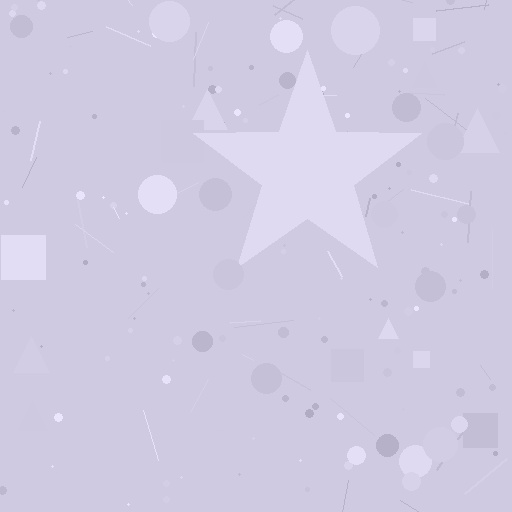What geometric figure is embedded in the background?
A star is embedded in the background.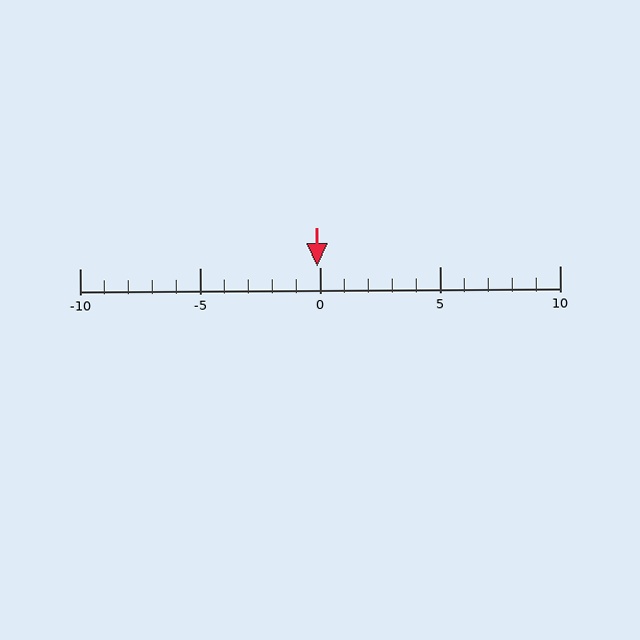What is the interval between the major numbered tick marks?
The major tick marks are spaced 5 units apart.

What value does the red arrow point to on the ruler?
The red arrow points to approximately 0.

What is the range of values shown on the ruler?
The ruler shows values from -10 to 10.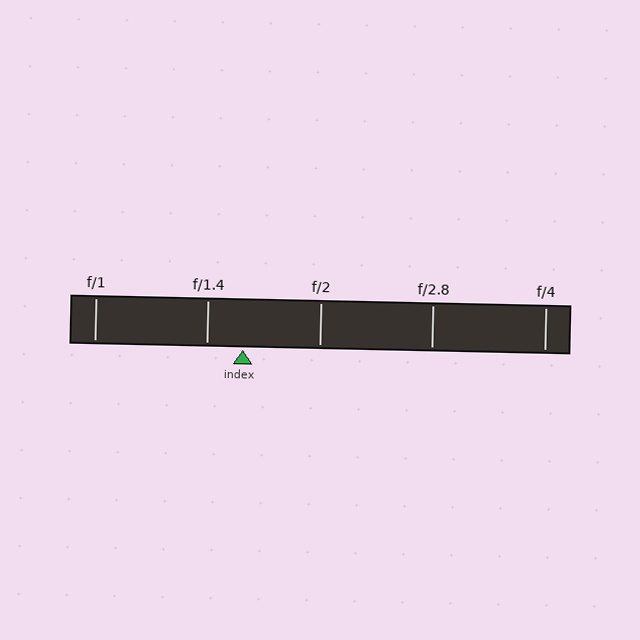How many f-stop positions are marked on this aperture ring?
There are 5 f-stop positions marked.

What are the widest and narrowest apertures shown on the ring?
The widest aperture shown is f/1 and the narrowest is f/4.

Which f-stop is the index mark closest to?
The index mark is closest to f/1.4.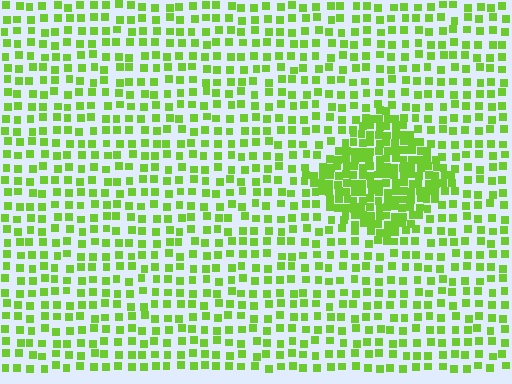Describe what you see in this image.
The image contains small lime elements arranged at two different densities. A diamond-shaped region is visible where the elements are more densely packed than the surrounding area.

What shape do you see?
I see a diamond.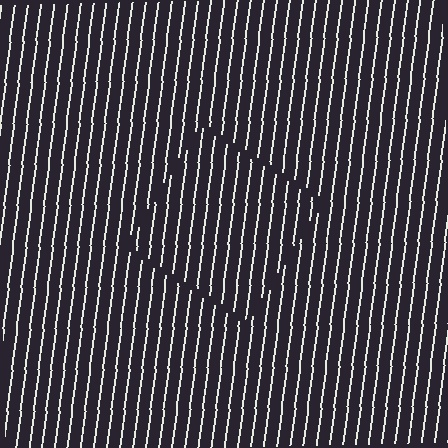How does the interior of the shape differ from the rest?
The interior of the shape contains the same grating, shifted by half a period — the contour is defined by the phase discontinuity where line-ends from the inner and outer gratings abut.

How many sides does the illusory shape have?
4 sides — the line-ends trace a square.